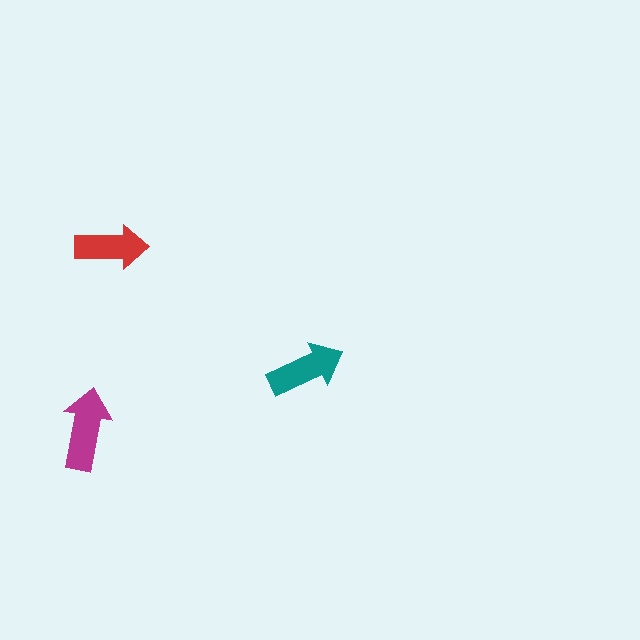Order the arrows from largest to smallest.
the magenta one, the teal one, the red one.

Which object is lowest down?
The magenta arrow is bottommost.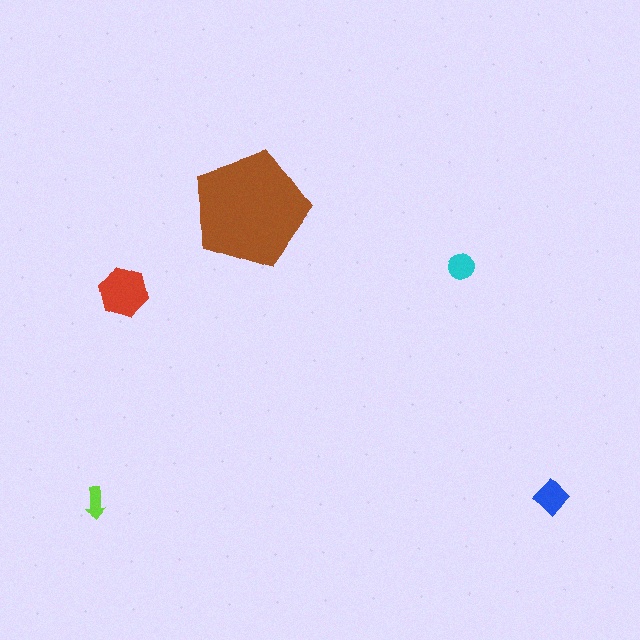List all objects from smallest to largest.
The lime arrow, the cyan circle, the blue diamond, the red hexagon, the brown pentagon.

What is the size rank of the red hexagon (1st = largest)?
2nd.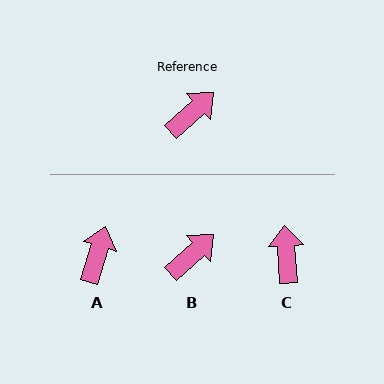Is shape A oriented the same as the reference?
No, it is off by about 30 degrees.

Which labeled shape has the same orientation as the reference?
B.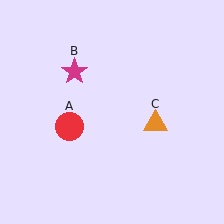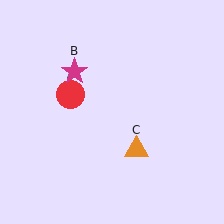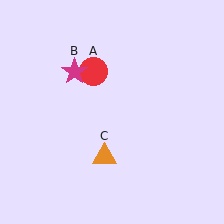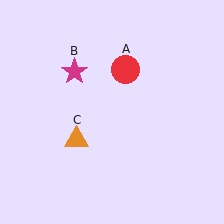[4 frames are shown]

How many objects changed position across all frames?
2 objects changed position: red circle (object A), orange triangle (object C).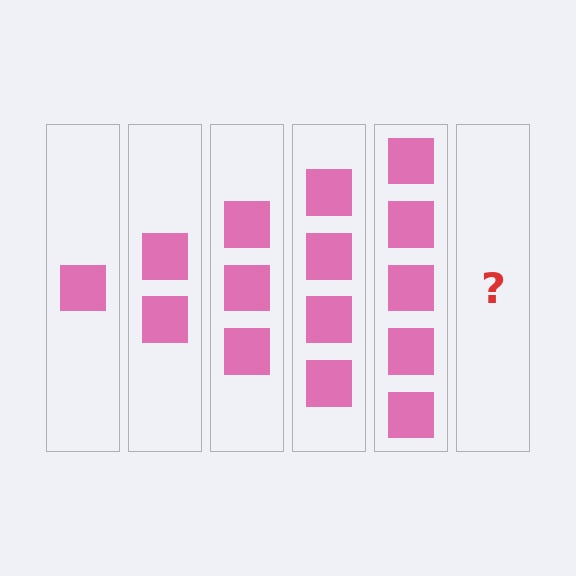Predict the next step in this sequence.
The next step is 6 squares.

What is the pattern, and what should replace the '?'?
The pattern is that each step adds one more square. The '?' should be 6 squares.